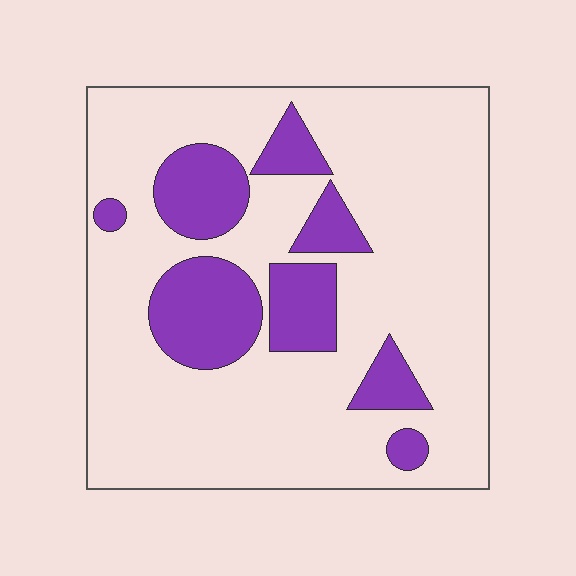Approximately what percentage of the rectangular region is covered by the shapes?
Approximately 20%.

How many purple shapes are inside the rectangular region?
8.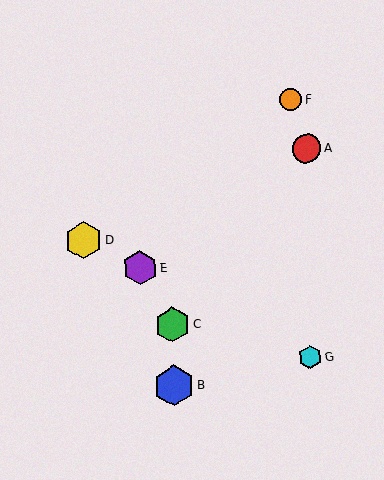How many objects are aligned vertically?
2 objects (B, C) are aligned vertically.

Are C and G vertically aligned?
No, C is at x≈173 and G is at x≈310.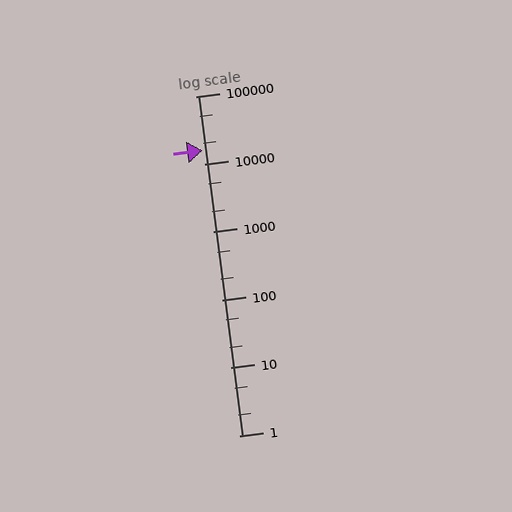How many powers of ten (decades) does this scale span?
The scale spans 5 decades, from 1 to 100000.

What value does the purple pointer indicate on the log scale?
The pointer indicates approximately 16000.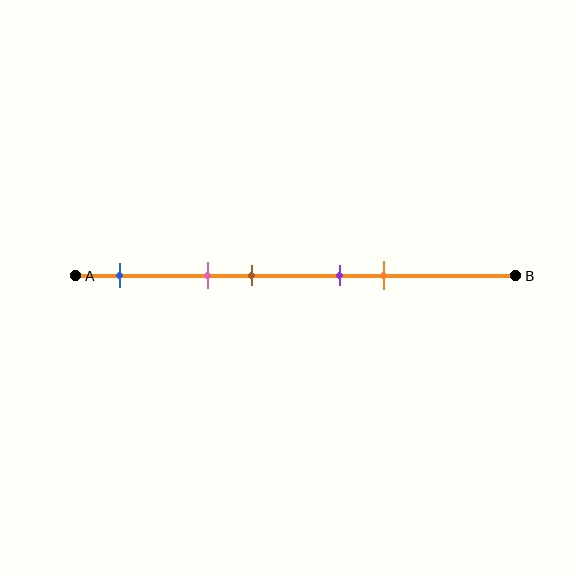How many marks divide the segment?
There are 5 marks dividing the segment.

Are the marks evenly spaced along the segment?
No, the marks are not evenly spaced.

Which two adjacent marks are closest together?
The purple and orange marks are the closest adjacent pair.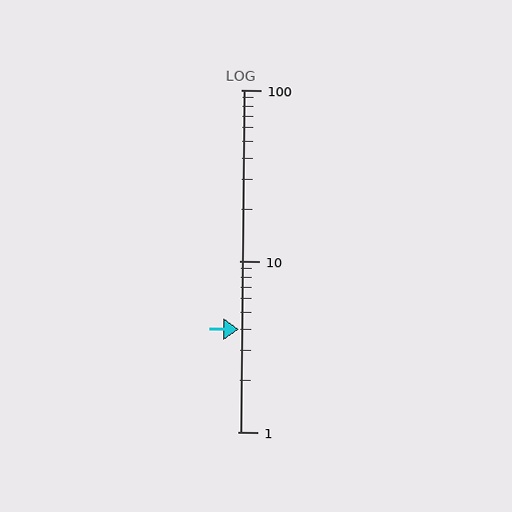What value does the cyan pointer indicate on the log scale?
The pointer indicates approximately 4.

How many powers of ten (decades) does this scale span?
The scale spans 2 decades, from 1 to 100.